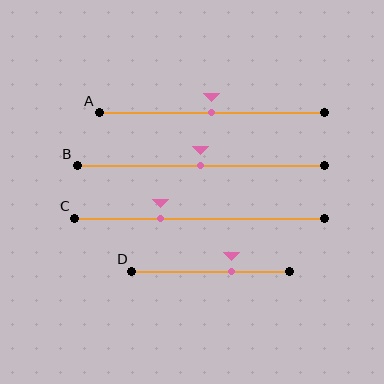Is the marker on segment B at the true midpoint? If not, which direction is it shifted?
Yes, the marker on segment B is at the true midpoint.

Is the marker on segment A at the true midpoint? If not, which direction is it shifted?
Yes, the marker on segment A is at the true midpoint.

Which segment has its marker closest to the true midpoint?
Segment A has its marker closest to the true midpoint.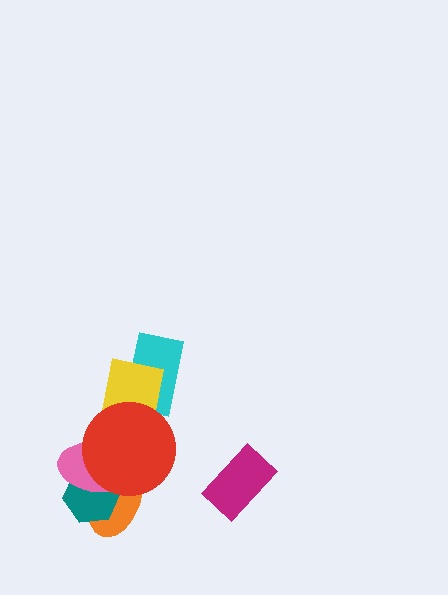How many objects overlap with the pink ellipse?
3 objects overlap with the pink ellipse.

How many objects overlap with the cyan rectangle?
1 object overlaps with the cyan rectangle.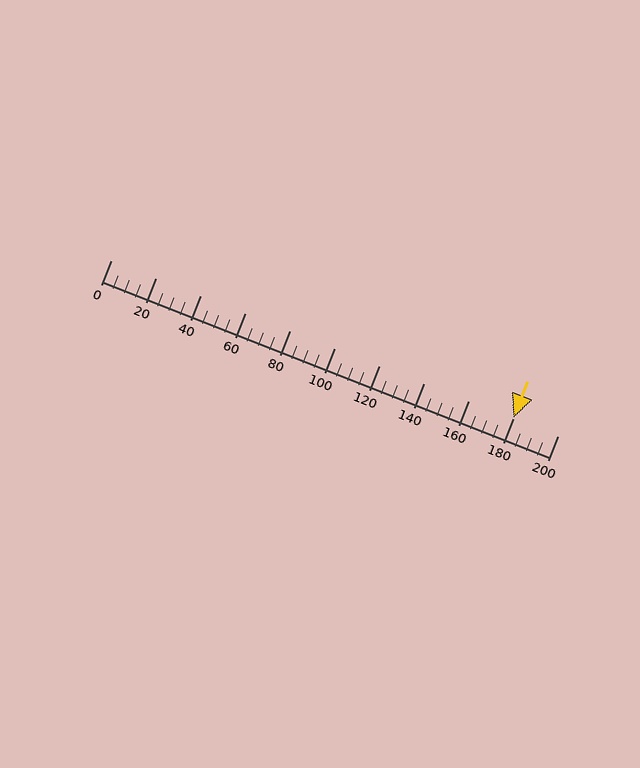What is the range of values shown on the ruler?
The ruler shows values from 0 to 200.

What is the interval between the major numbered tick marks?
The major tick marks are spaced 20 units apart.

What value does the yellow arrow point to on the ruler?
The yellow arrow points to approximately 180.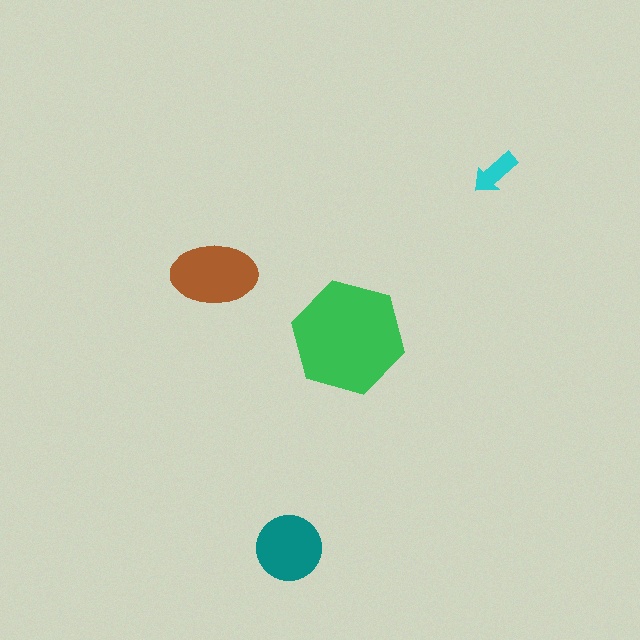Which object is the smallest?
The cyan arrow.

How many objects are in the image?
There are 4 objects in the image.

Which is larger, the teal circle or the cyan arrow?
The teal circle.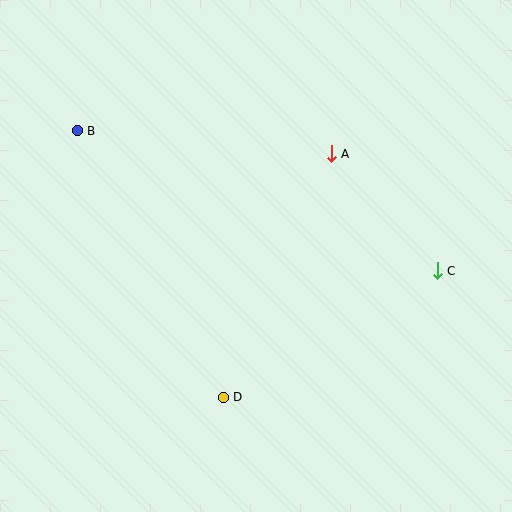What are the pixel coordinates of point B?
Point B is at (77, 131).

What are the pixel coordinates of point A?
Point A is at (331, 154).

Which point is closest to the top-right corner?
Point A is closest to the top-right corner.